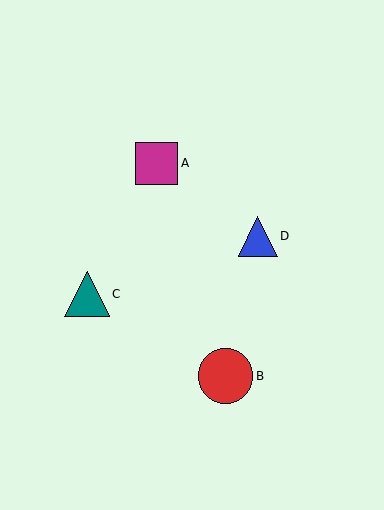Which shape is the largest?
The red circle (labeled B) is the largest.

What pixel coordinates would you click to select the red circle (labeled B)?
Click at (226, 376) to select the red circle B.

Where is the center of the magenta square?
The center of the magenta square is at (157, 163).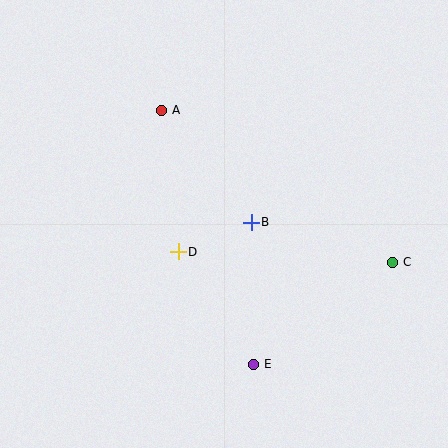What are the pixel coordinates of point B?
Point B is at (251, 222).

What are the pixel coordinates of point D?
Point D is at (178, 252).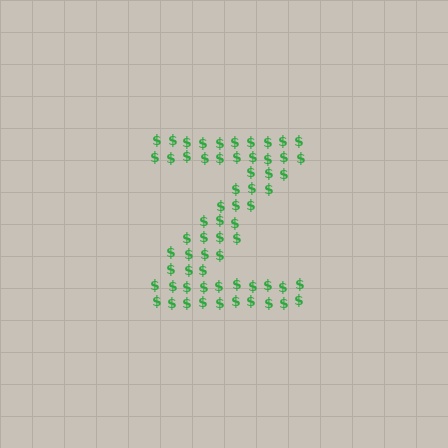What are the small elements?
The small elements are dollar signs.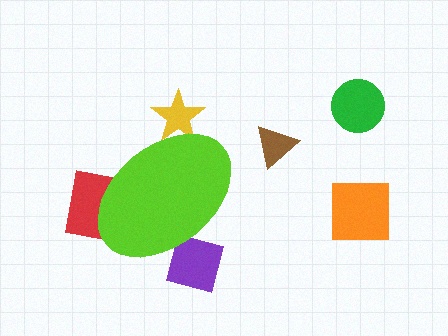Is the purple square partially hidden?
Yes, the purple square is partially hidden behind the lime ellipse.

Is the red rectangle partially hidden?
Yes, the red rectangle is partially hidden behind the lime ellipse.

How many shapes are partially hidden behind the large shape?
3 shapes are partially hidden.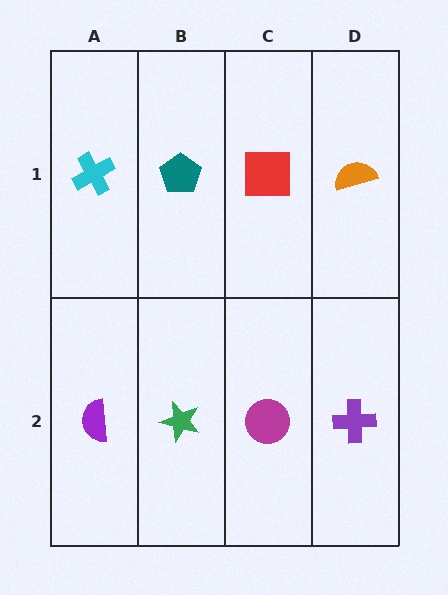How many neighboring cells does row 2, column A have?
2.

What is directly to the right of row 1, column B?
A red square.